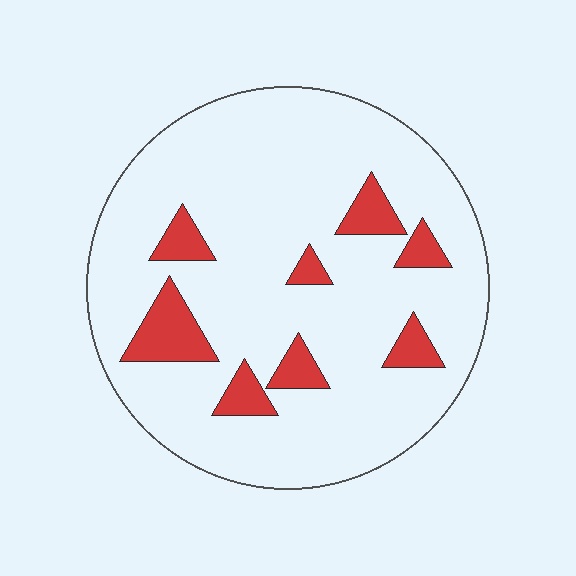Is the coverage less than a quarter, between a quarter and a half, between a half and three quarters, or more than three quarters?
Less than a quarter.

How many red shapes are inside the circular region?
8.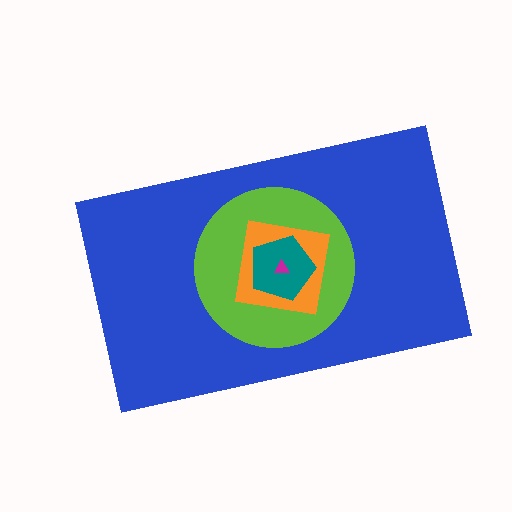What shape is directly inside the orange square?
The teal pentagon.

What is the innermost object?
The magenta triangle.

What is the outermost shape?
The blue rectangle.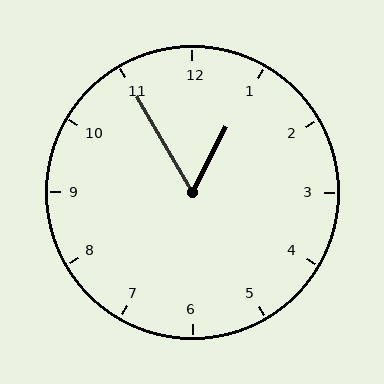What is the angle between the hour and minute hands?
Approximately 58 degrees.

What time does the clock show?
12:55.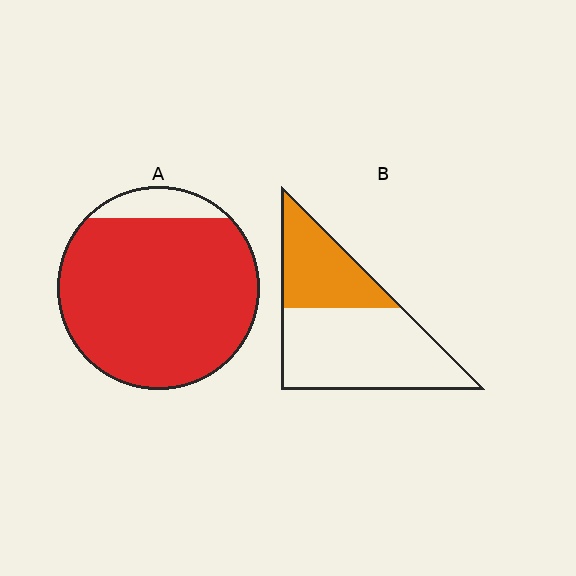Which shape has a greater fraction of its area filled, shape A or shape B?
Shape A.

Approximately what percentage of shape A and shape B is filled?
A is approximately 90% and B is approximately 35%.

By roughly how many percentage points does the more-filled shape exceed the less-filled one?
By roughly 55 percentage points (A over B).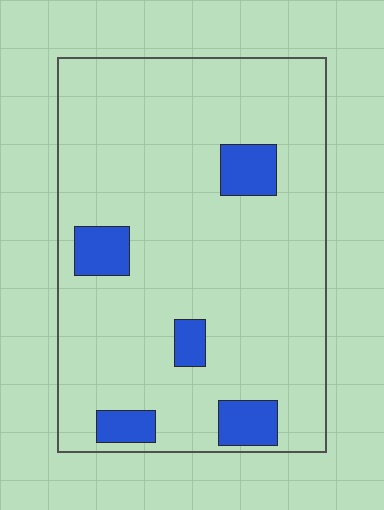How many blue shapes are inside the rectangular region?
5.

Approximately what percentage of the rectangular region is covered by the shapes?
Approximately 10%.